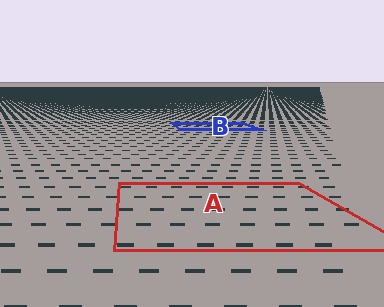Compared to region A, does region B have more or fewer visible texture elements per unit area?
Region B has more texture elements per unit area — they are packed more densely because it is farther away.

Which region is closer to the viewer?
Region A is closer. The texture elements there are larger and more spread out.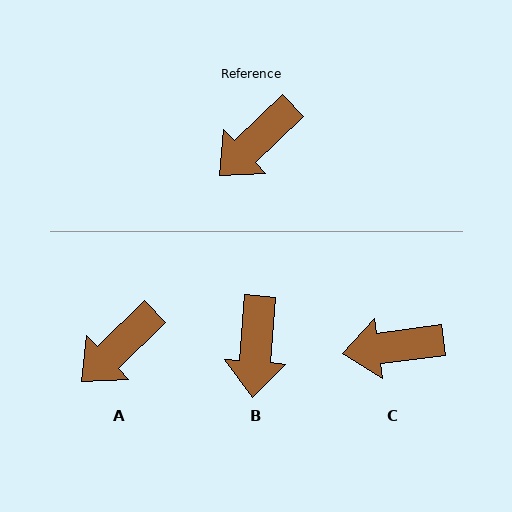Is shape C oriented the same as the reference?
No, it is off by about 36 degrees.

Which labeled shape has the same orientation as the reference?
A.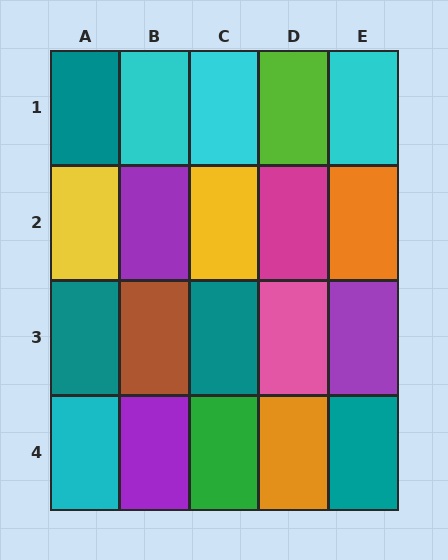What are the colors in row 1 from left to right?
Teal, cyan, cyan, lime, cyan.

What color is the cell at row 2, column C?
Yellow.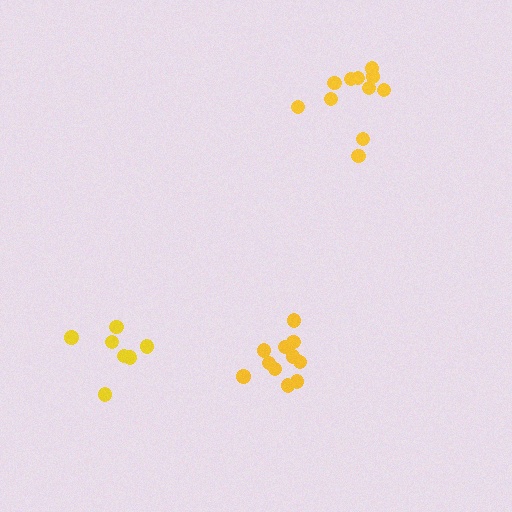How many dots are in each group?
Group 1: 11 dots, Group 2: 11 dots, Group 3: 7 dots (29 total).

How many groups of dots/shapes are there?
There are 3 groups.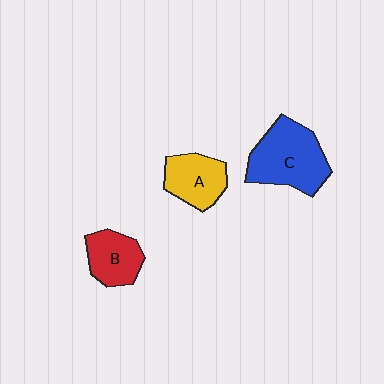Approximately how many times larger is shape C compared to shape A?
Approximately 1.6 times.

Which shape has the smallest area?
Shape B (red).